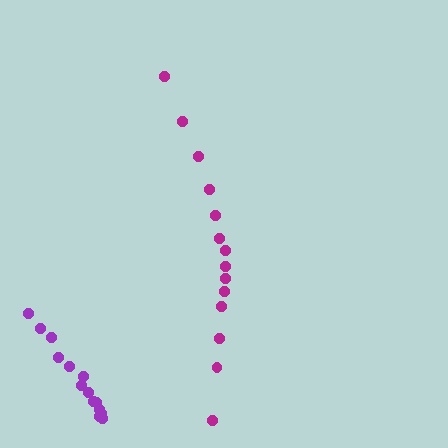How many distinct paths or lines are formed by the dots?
There are 2 distinct paths.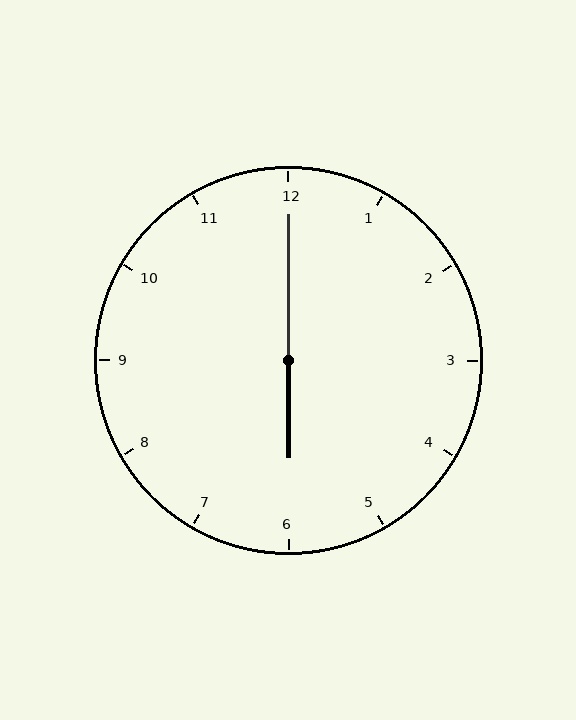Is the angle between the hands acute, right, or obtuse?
It is obtuse.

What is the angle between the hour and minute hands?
Approximately 180 degrees.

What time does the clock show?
6:00.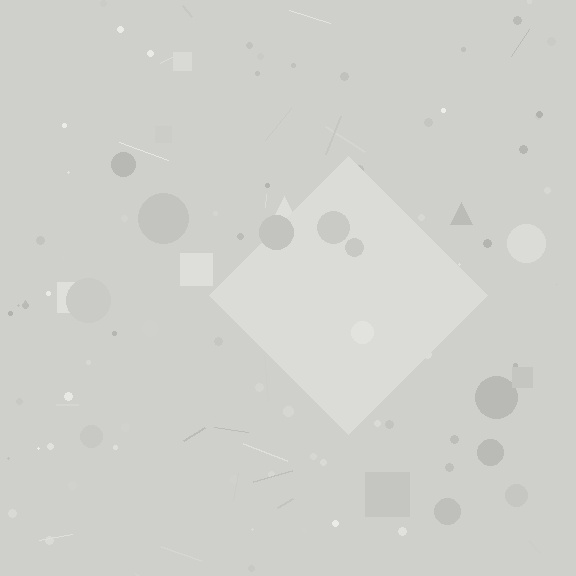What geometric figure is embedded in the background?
A diamond is embedded in the background.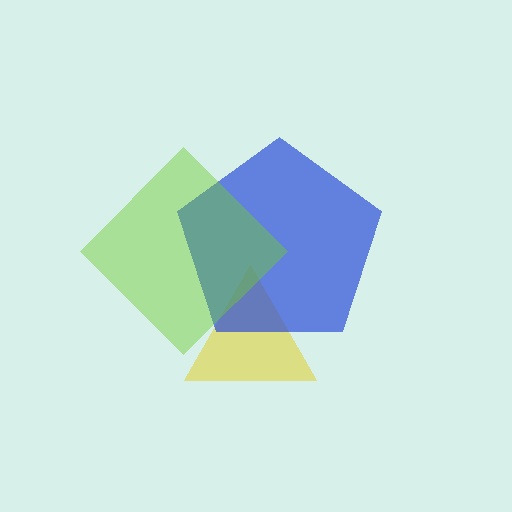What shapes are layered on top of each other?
The layered shapes are: a yellow triangle, a blue pentagon, a lime diamond.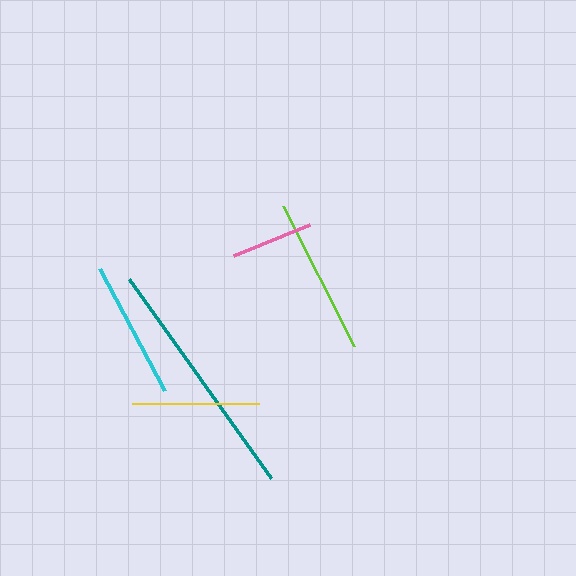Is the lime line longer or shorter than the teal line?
The teal line is longer than the lime line.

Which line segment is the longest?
The teal line is the longest at approximately 244 pixels.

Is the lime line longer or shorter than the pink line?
The lime line is longer than the pink line.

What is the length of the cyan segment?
The cyan segment is approximately 139 pixels long.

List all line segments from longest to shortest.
From longest to shortest: teal, lime, cyan, yellow, pink.